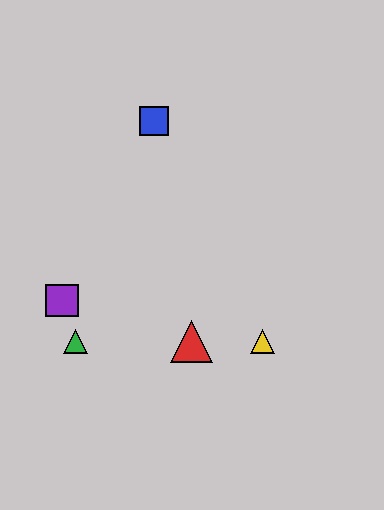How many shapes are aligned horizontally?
3 shapes (the red triangle, the green triangle, the yellow triangle) are aligned horizontally.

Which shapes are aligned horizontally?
The red triangle, the green triangle, the yellow triangle are aligned horizontally.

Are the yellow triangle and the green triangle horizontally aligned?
Yes, both are at y≈341.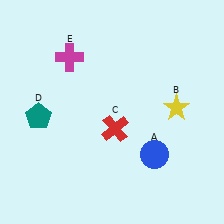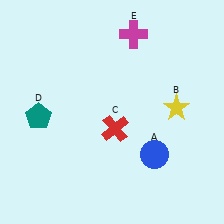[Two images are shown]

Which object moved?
The magenta cross (E) moved right.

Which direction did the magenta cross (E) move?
The magenta cross (E) moved right.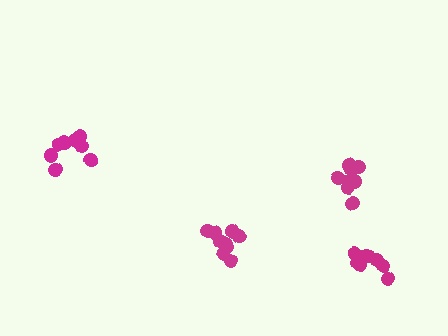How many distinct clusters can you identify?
There are 4 distinct clusters.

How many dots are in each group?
Group 1: 8 dots, Group 2: 9 dots, Group 3: 8 dots, Group 4: 8 dots (33 total).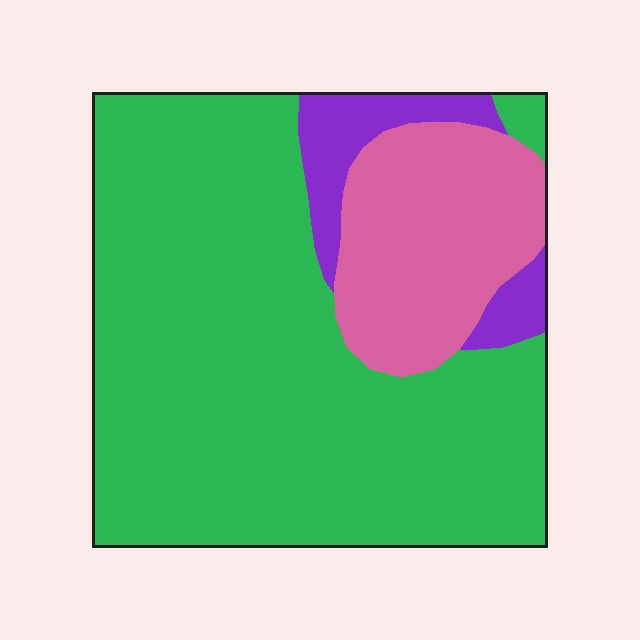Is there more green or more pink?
Green.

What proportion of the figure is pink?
Pink takes up about one fifth (1/5) of the figure.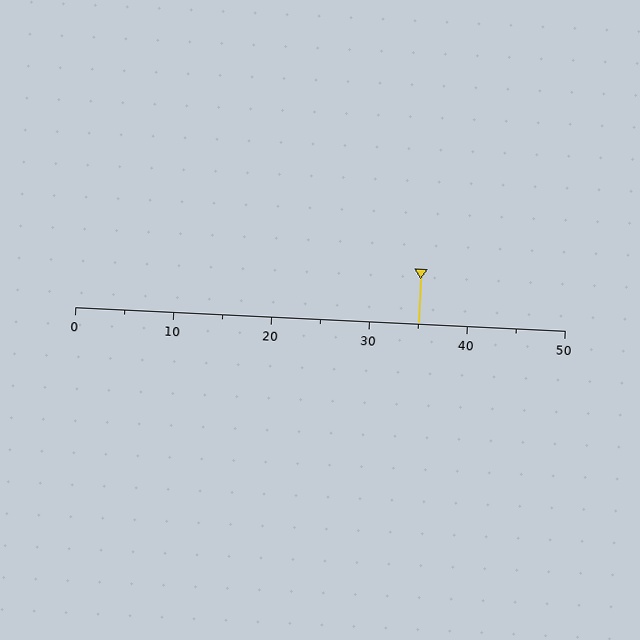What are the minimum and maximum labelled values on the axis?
The axis runs from 0 to 50.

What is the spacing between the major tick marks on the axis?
The major ticks are spaced 10 apart.